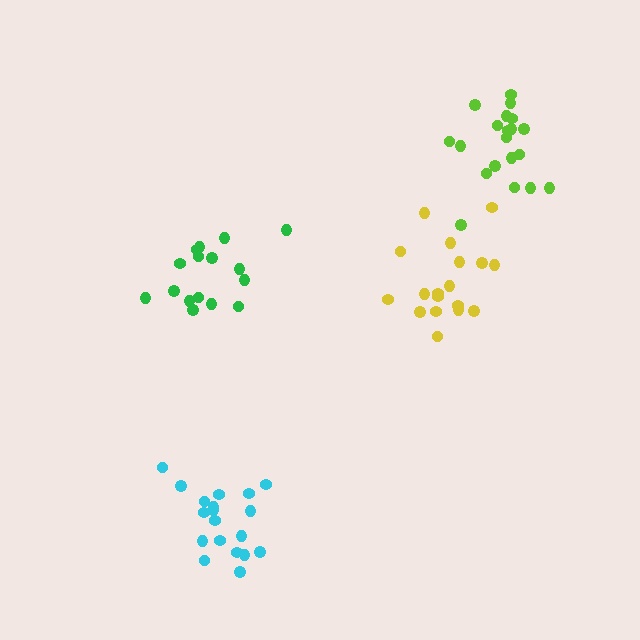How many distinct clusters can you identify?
There are 4 distinct clusters.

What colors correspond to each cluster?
The clusters are colored: yellow, cyan, green, lime.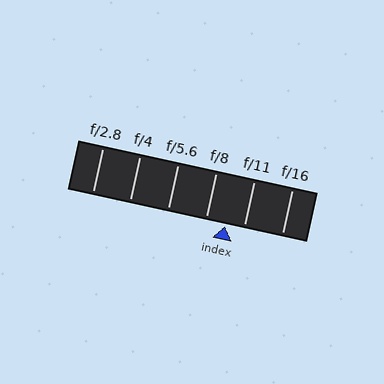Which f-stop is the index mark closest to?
The index mark is closest to f/11.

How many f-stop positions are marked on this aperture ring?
There are 6 f-stop positions marked.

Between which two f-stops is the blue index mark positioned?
The index mark is between f/8 and f/11.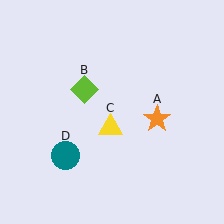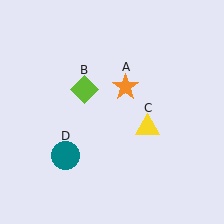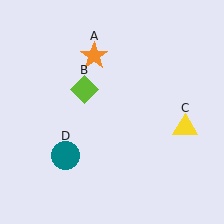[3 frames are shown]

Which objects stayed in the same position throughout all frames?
Lime diamond (object B) and teal circle (object D) remained stationary.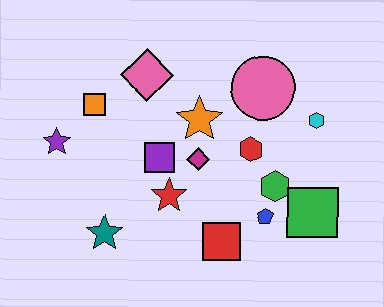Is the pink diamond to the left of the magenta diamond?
Yes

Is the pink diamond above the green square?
Yes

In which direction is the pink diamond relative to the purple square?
The pink diamond is above the purple square.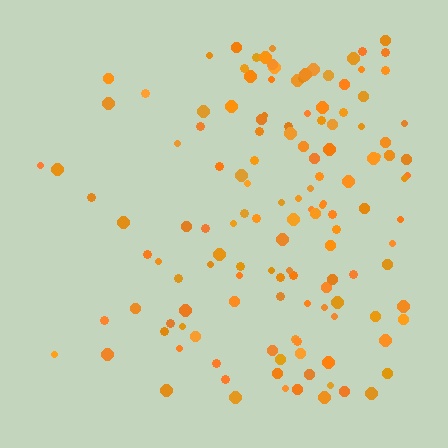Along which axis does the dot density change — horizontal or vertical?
Horizontal.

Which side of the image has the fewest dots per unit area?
The left.